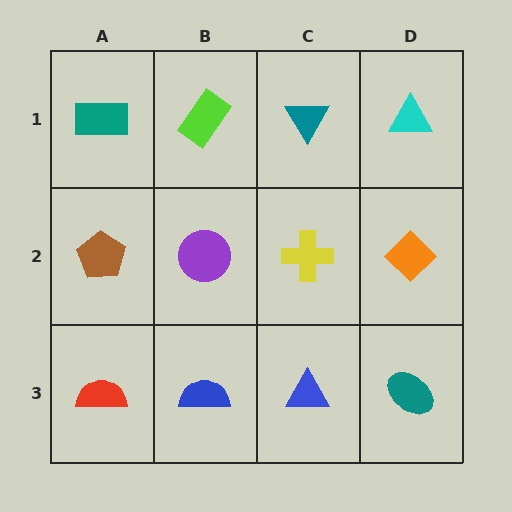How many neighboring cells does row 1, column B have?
3.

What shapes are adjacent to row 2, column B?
A lime rectangle (row 1, column B), a blue semicircle (row 3, column B), a brown pentagon (row 2, column A), a yellow cross (row 2, column C).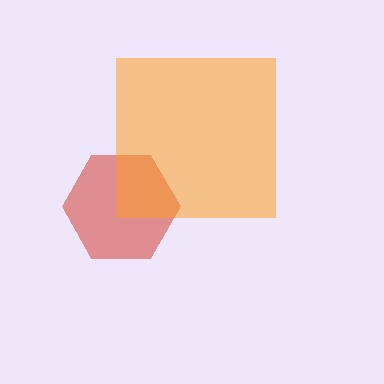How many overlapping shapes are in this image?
There are 2 overlapping shapes in the image.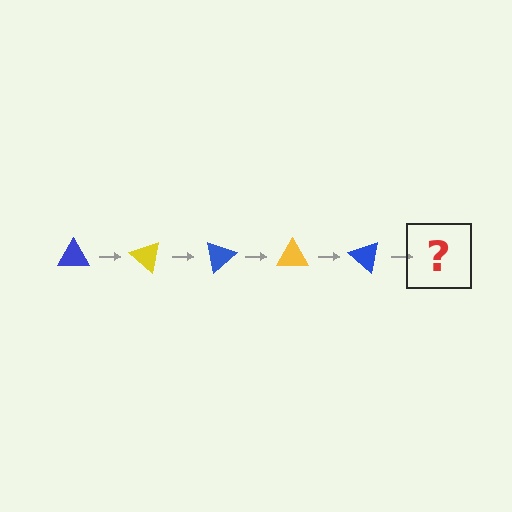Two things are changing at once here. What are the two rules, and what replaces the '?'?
The two rules are that it rotates 40 degrees each step and the color cycles through blue and yellow. The '?' should be a yellow triangle, rotated 200 degrees from the start.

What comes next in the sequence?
The next element should be a yellow triangle, rotated 200 degrees from the start.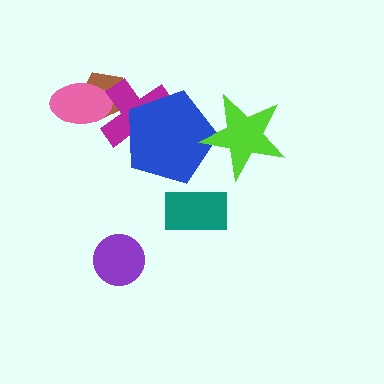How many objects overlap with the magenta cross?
3 objects overlap with the magenta cross.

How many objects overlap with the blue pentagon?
2 objects overlap with the blue pentagon.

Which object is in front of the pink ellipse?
The magenta cross is in front of the pink ellipse.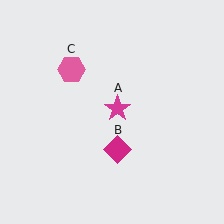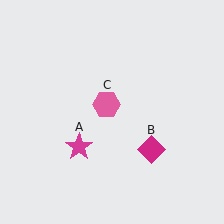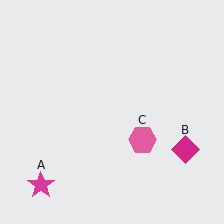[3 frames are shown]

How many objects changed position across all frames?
3 objects changed position: magenta star (object A), magenta diamond (object B), pink hexagon (object C).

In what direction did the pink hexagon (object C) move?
The pink hexagon (object C) moved down and to the right.